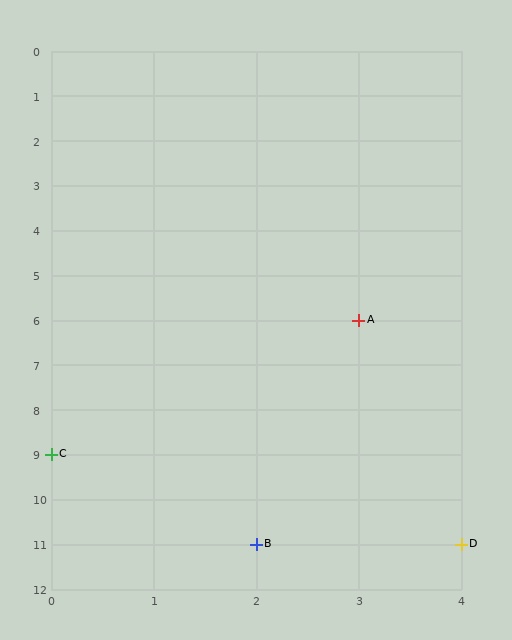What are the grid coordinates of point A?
Point A is at grid coordinates (3, 6).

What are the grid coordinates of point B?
Point B is at grid coordinates (2, 11).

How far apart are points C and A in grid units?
Points C and A are 3 columns and 3 rows apart (about 4.2 grid units diagonally).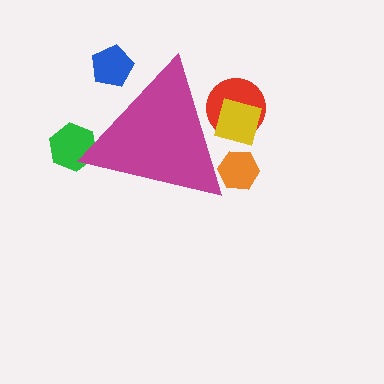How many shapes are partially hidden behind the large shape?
5 shapes are partially hidden.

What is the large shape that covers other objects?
A magenta triangle.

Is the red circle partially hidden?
Yes, the red circle is partially hidden behind the magenta triangle.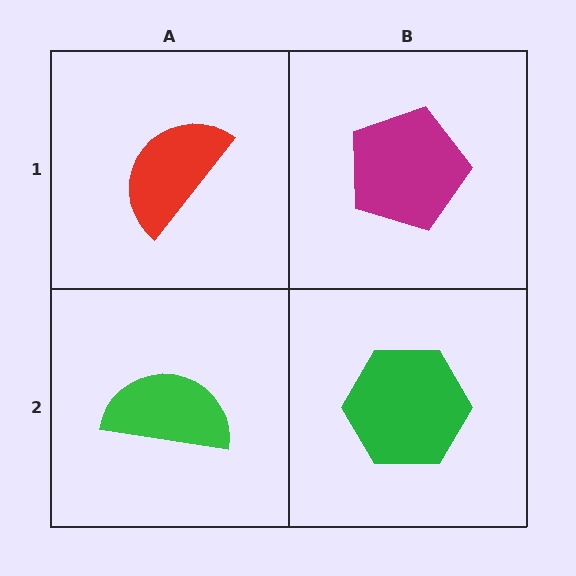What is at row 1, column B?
A magenta pentagon.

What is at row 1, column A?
A red semicircle.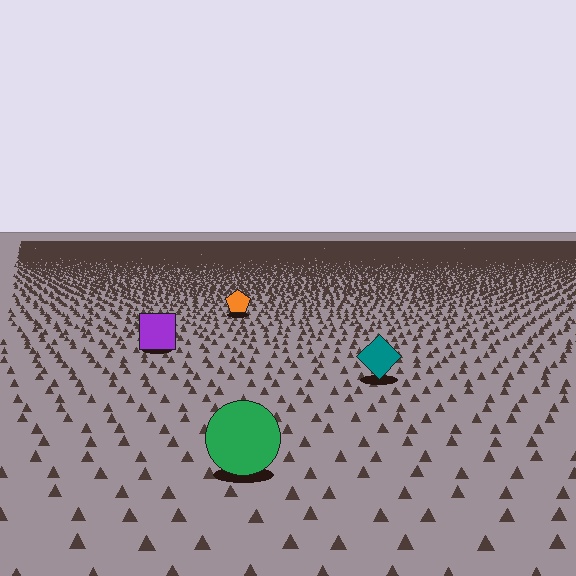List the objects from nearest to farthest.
From nearest to farthest: the green circle, the teal diamond, the purple square, the orange pentagon.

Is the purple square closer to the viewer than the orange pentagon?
Yes. The purple square is closer — you can tell from the texture gradient: the ground texture is coarser near it.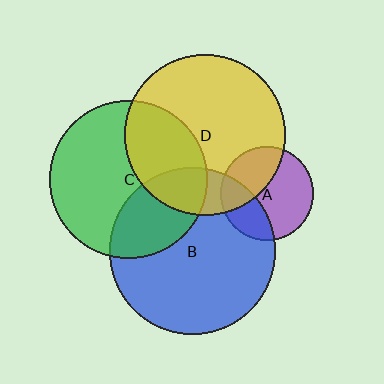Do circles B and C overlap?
Yes.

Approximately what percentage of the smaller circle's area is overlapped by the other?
Approximately 30%.